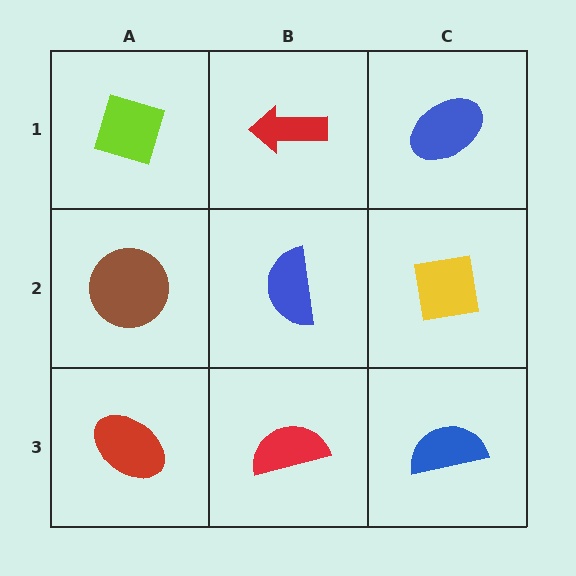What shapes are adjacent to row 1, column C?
A yellow square (row 2, column C), a red arrow (row 1, column B).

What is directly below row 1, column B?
A blue semicircle.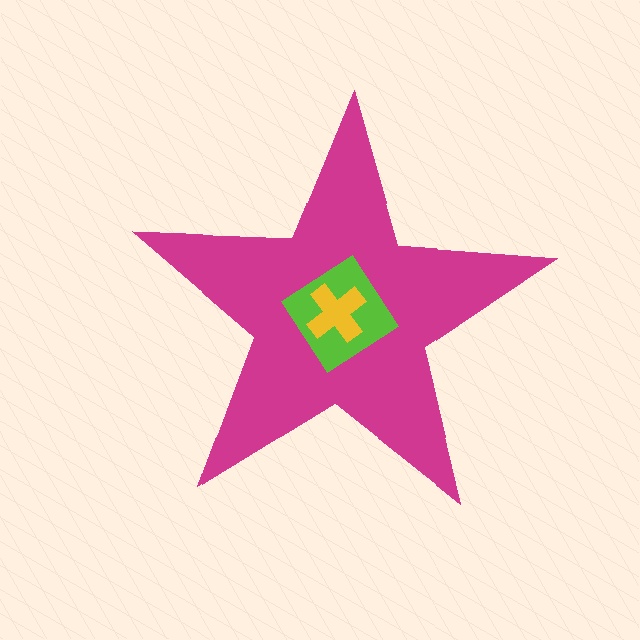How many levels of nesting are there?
3.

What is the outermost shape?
The magenta star.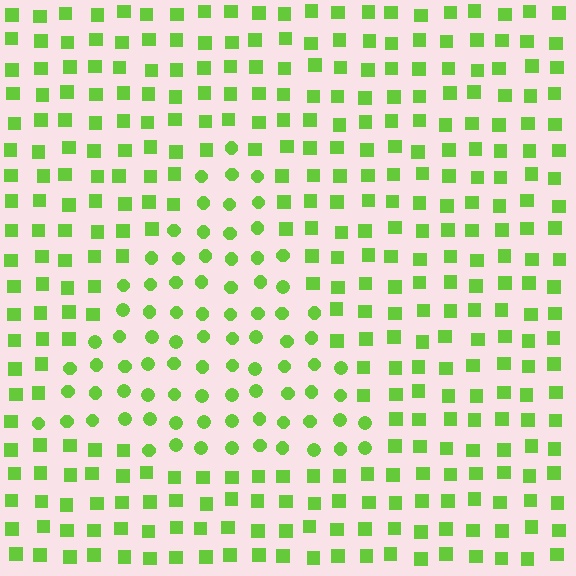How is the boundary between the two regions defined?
The boundary is defined by a change in element shape: circles inside vs. squares outside. All elements share the same color and spacing.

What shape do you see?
I see a triangle.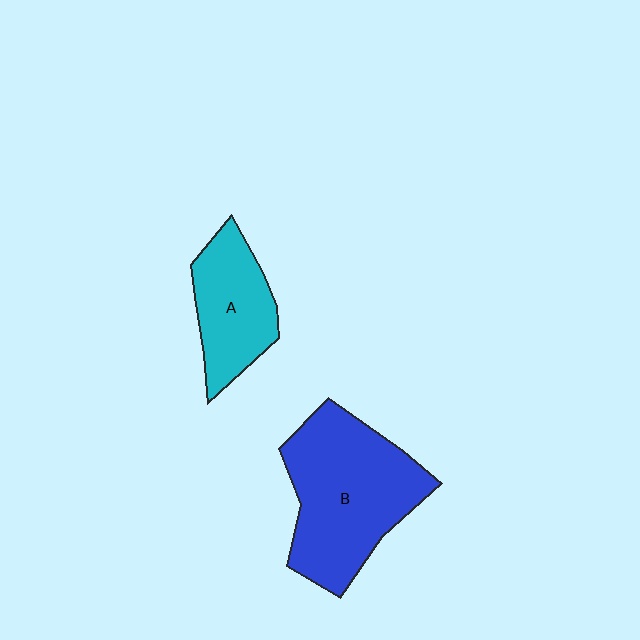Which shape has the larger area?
Shape B (blue).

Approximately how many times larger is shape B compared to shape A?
Approximately 1.8 times.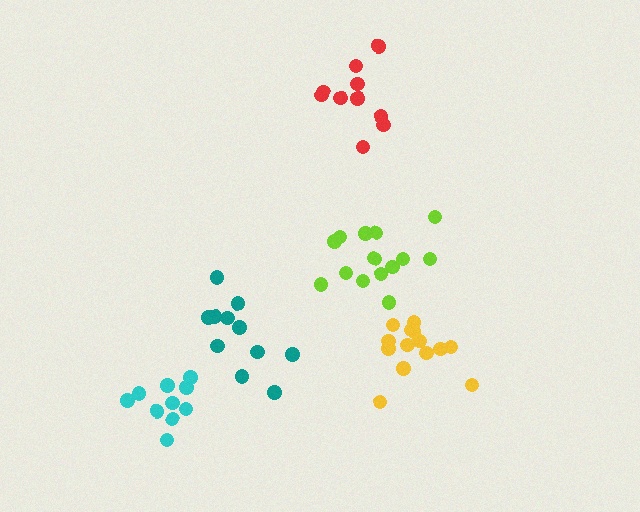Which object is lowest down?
The cyan cluster is bottommost.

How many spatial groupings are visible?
There are 5 spatial groupings.